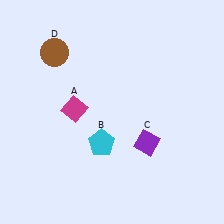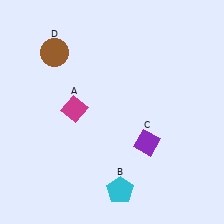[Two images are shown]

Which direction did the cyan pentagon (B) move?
The cyan pentagon (B) moved down.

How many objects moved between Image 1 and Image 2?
1 object moved between the two images.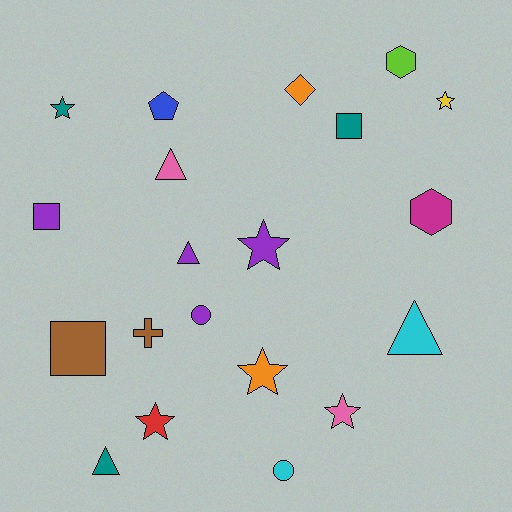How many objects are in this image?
There are 20 objects.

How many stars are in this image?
There are 6 stars.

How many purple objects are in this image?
There are 4 purple objects.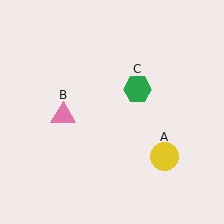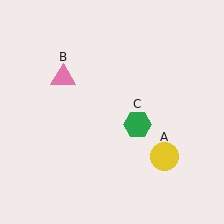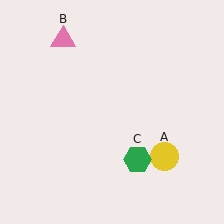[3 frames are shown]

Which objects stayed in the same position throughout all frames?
Yellow circle (object A) remained stationary.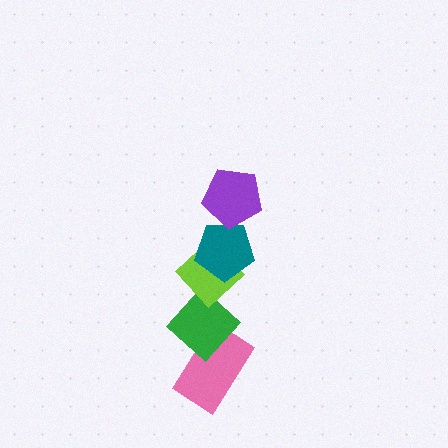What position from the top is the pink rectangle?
The pink rectangle is 5th from the top.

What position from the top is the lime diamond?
The lime diamond is 3rd from the top.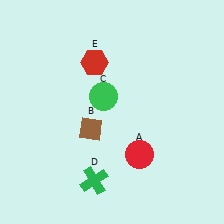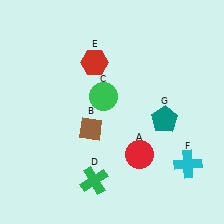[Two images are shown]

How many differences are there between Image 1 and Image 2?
There are 2 differences between the two images.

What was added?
A cyan cross (F), a teal pentagon (G) were added in Image 2.